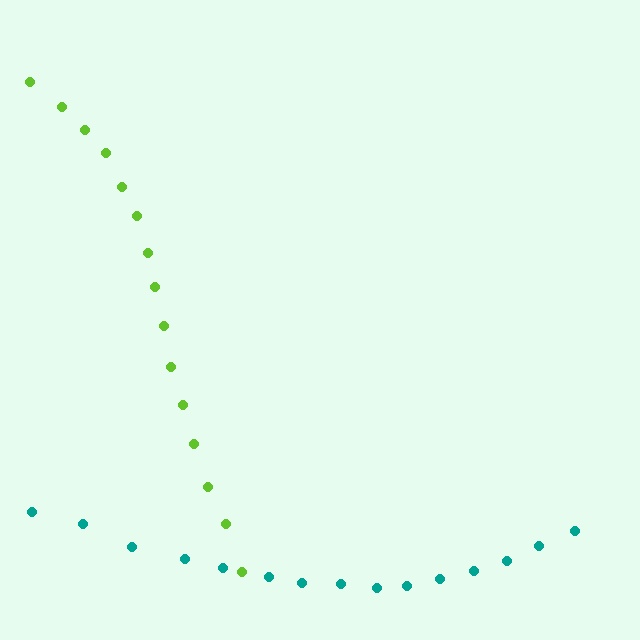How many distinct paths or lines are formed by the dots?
There are 2 distinct paths.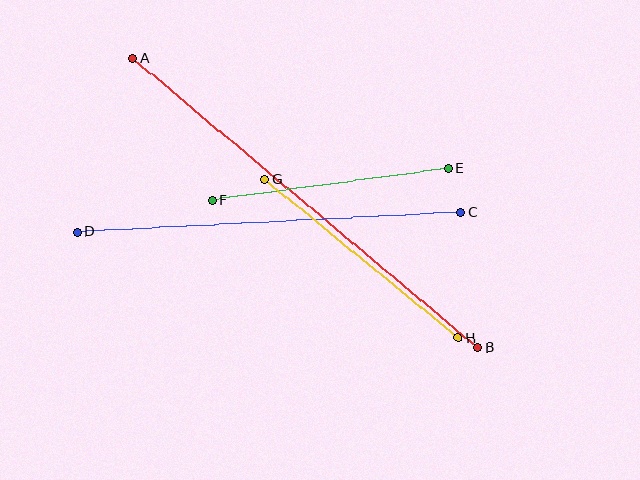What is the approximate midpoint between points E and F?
The midpoint is at approximately (330, 184) pixels.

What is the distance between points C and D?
The distance is approximately 384 pixels.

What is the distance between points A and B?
The distance is approximately 450 pixels.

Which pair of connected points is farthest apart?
Points A and B are farthest apart.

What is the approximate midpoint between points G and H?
The midpoint is at approximately (361, 258) pixels.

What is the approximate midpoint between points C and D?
The midpoint is at approximately (269, 222) pixels.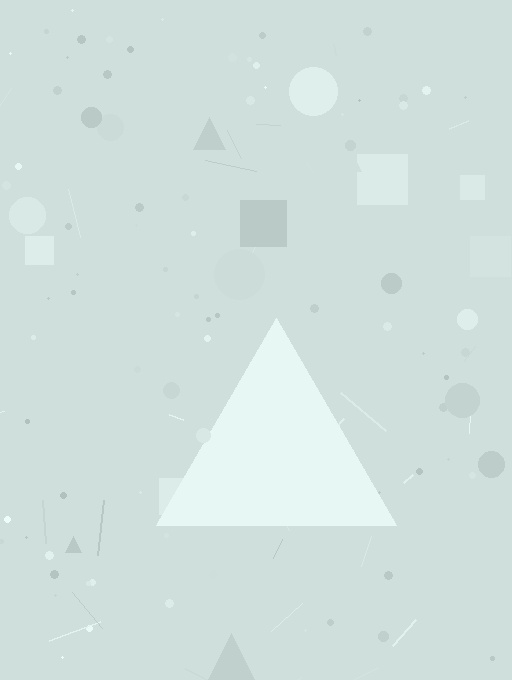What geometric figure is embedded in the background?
A triangle is embedded in the background.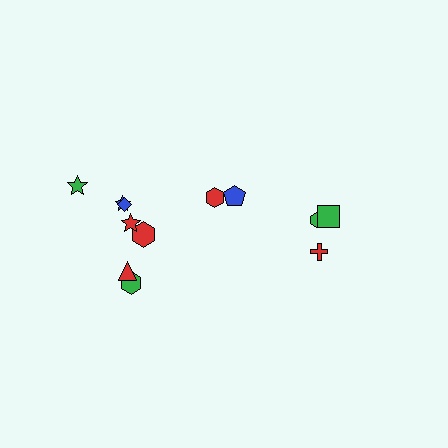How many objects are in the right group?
There are 4 objects.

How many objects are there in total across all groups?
There are 12 objects.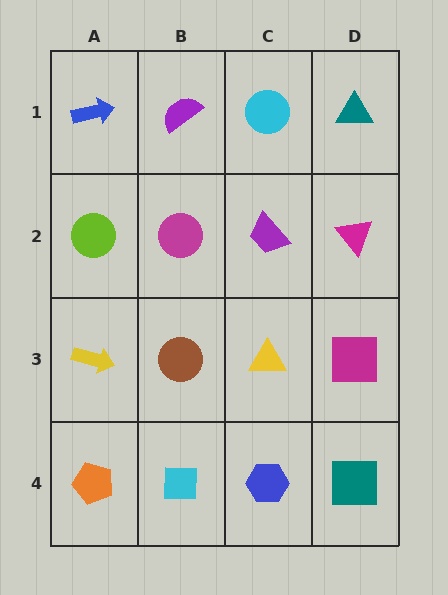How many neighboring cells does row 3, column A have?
3.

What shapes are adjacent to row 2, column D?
A teal triangle (row 1, column D), a magenta square (row 3, column D), a purple trapezoid (row 2, column C).